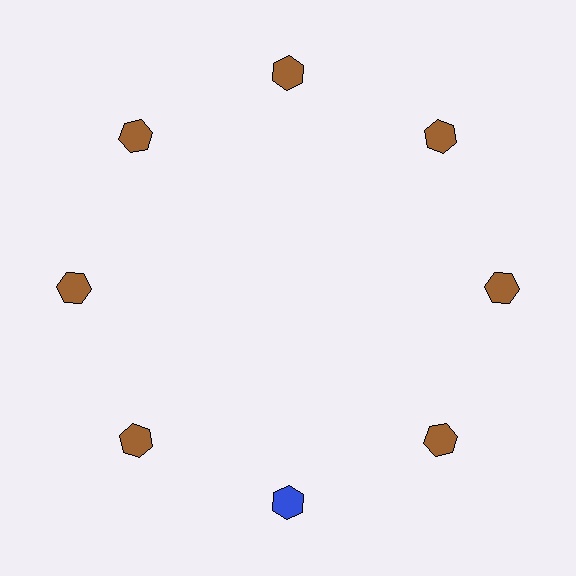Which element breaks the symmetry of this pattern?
The blue hexagon at roughly the 6 o'clock position breaks the symmetry. All other shapes are brown hexagons.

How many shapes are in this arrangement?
There are 8 shapes arranged in a ring pattern.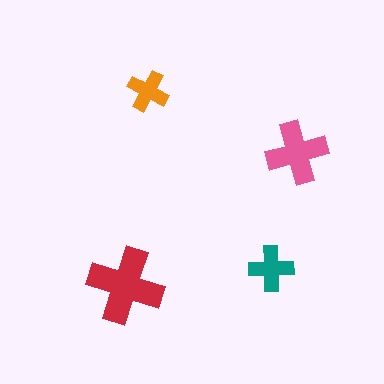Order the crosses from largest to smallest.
the red one, the pink one, the teal one, the orange one.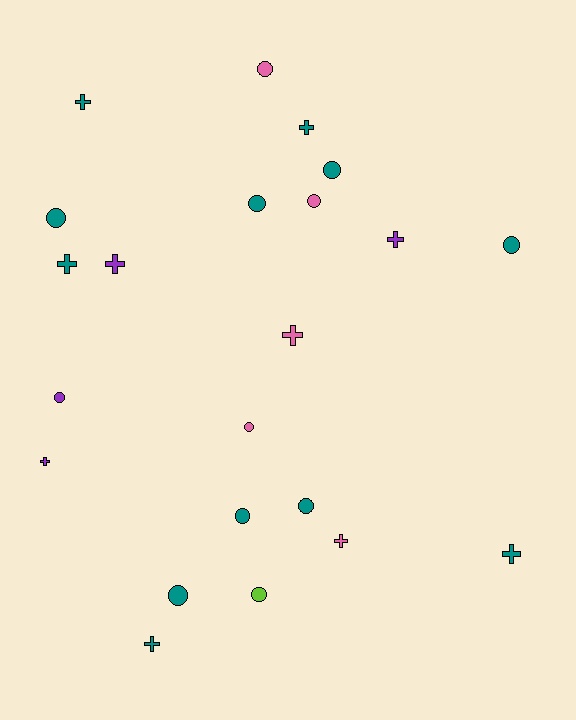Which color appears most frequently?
Teal, with 12 objects.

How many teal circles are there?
There are 7 teal circles.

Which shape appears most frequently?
Circle, with 12 objects.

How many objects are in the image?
There are 22 objects.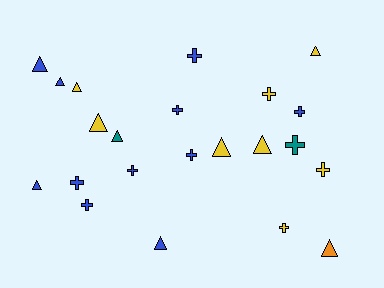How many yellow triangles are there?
There are 5 yellow triangles.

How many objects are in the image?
There are 22 objects.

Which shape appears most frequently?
Cross, with 11 objects.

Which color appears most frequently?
Blue, with 11 objects.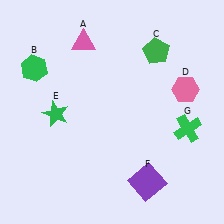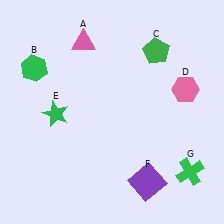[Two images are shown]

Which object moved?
The green cross (G) moved down.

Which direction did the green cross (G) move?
The green cross (G) moved down.